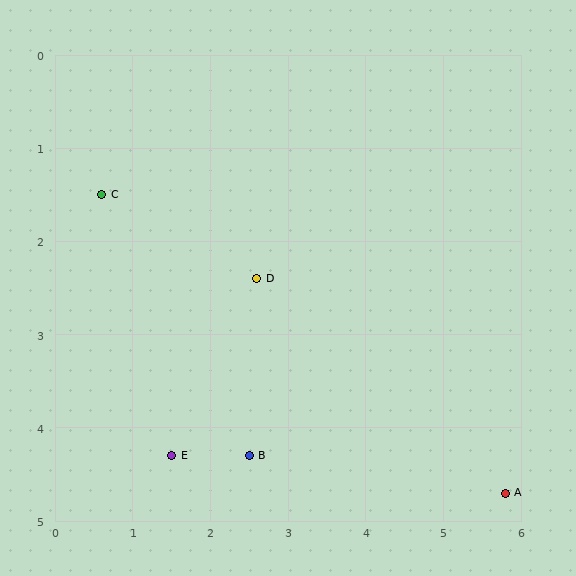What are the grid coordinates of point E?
Point E is at approximately (1.5, 4.3).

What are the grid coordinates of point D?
Point D is at approximately (2.6, 2.4).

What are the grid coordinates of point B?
Point B is at approximately (2.5, 4.3).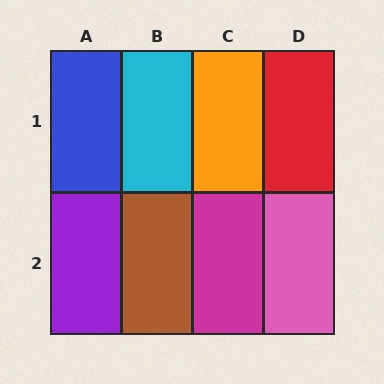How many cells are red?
1 cell is red.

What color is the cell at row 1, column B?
Cyan.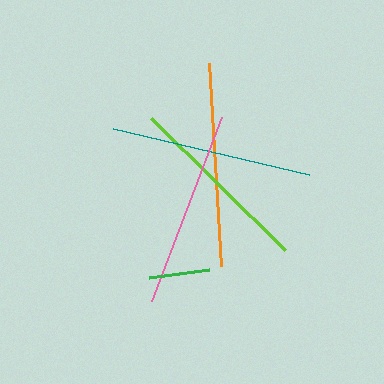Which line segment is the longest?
The orange line is the longest at approximately 204 pixels.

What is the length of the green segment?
The green segment is approximately 60 pixels long.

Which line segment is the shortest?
The green line is the shortest at approximately 60 pixels.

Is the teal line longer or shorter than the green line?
The teal line is longer than the green line.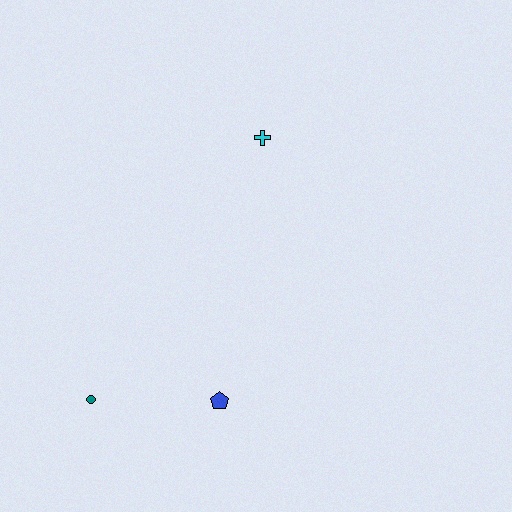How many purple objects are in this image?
There are no purple objects.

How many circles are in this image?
There is 1 circle.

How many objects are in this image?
There are 3 objects.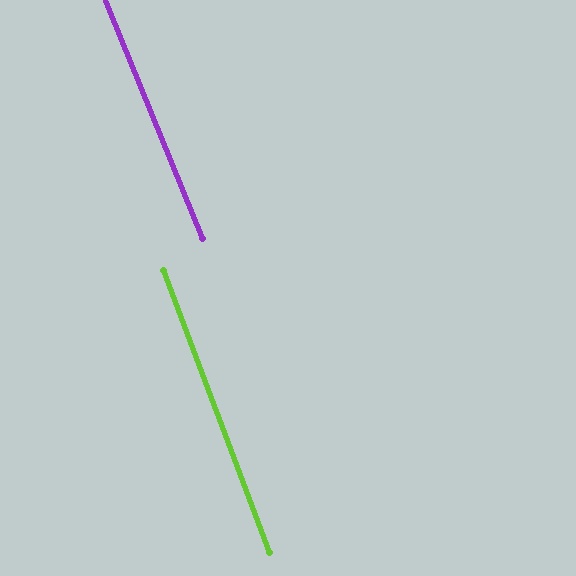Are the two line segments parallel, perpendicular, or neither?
Parallel — their directions differ by only 1.6°.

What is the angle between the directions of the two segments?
Approximately 2 degrees.